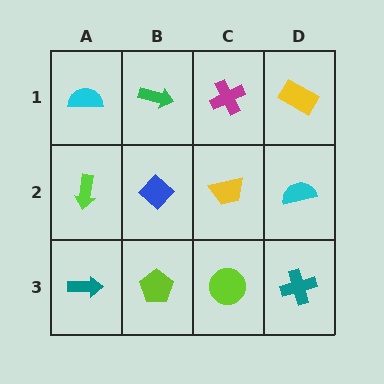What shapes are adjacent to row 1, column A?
A lime arrow (row 2, column A), a green arrow (row 1, column B).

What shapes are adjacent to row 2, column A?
A cyan semicircle (row 1, column A), a teal arrow (row 3, column A), a blue diamond (row 2, column B).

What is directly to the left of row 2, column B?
A lime arrow.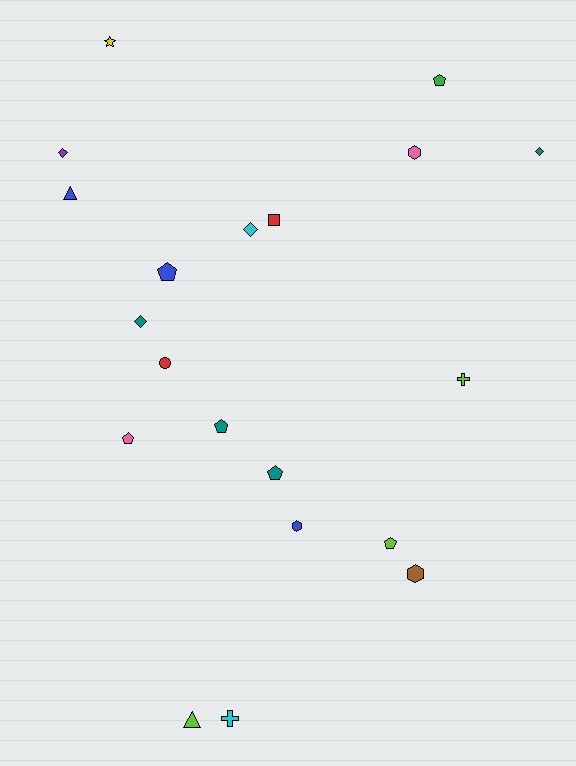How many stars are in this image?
There is 1 star.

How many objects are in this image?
There are 20 objects.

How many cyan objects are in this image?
There are 2 cyan objects.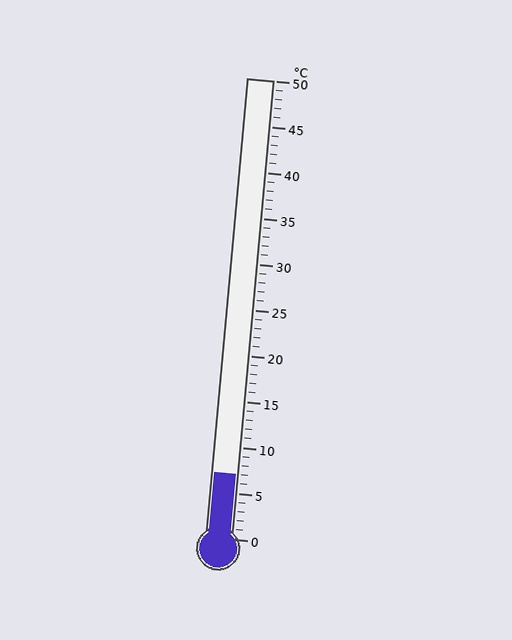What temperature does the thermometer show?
The thermometer shows approximately 7°C.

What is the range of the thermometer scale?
The thermometer scale ranges from 0°C to 50°C.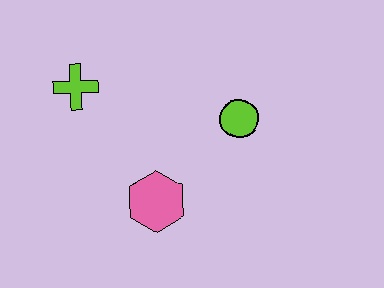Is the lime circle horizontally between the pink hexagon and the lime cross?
No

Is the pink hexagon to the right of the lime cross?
Yes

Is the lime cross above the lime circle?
Yes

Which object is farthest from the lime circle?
The lime cross is farthest from the lime circle.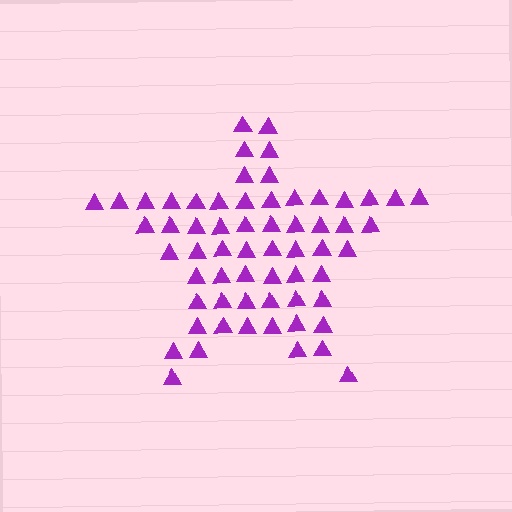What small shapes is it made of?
It is made of small triangles.